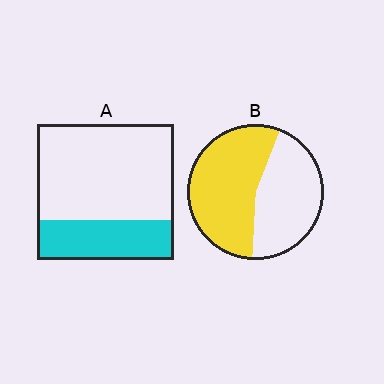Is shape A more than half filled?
No.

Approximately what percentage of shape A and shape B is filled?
A is approximately 30% and B is approximately 55%.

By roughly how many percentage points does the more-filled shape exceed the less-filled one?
By roughly 25 percentage points (B over A).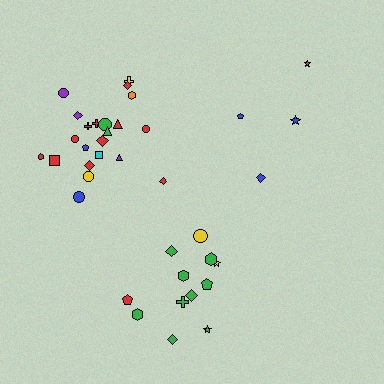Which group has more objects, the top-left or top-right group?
The top-left group.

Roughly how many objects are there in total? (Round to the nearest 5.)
Roughly 40 objects in total.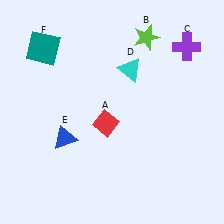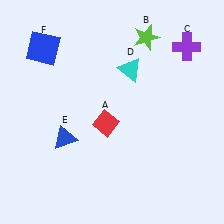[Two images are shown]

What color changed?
The square (F) changed from teal in Image 1 to blue in Image 2.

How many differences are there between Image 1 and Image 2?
There is 1 difference between the two images.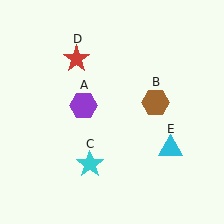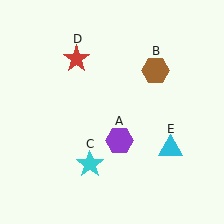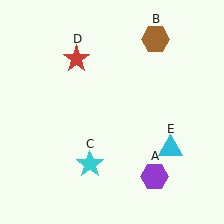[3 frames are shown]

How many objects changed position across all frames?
2 objects changed position: purple hexagon (object A), brown hexagon (object B).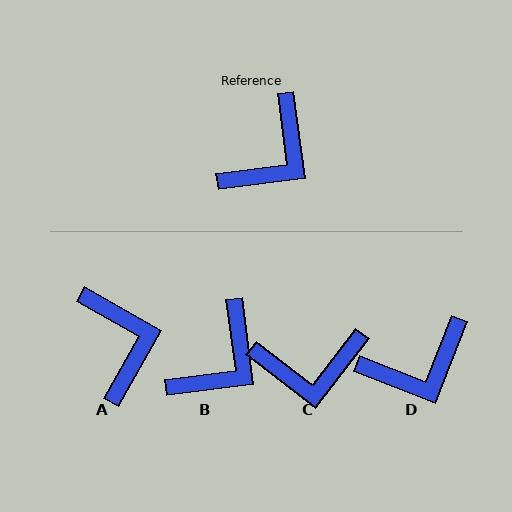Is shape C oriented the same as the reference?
No, it is off by about 45 degrees.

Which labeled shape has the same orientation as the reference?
B.